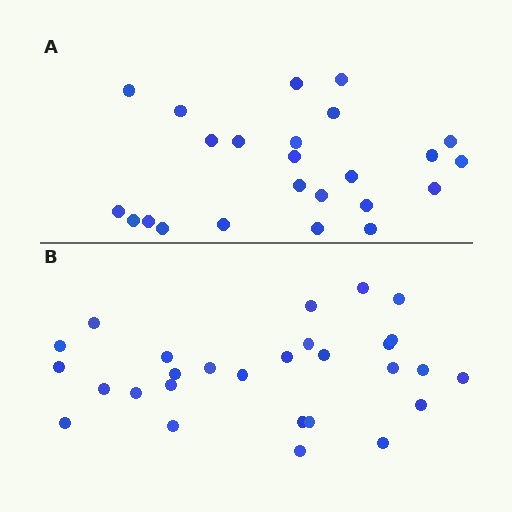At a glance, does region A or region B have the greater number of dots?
Region B (the bottom region) has more dots.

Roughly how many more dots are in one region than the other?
Region B has about 4 more dots than region A.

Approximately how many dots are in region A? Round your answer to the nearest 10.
About 20 dots. (The exact count is 24, which rounds to 20.)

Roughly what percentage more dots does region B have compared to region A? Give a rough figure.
About 15% more.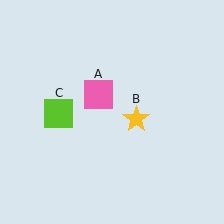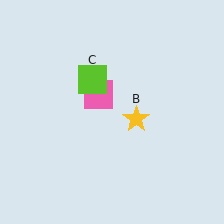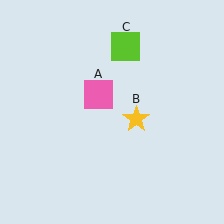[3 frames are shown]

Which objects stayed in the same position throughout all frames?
Pink square (object A) and yellow star (object B) remained stationary.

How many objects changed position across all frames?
1 object changed position: lime square (object C).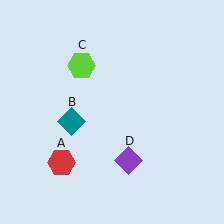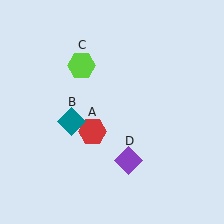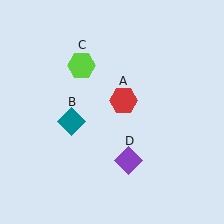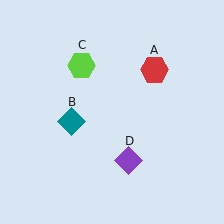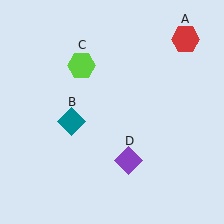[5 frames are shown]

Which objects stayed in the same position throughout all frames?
Teal diamond (object B) and lime hexagon (object C) and purple diamond (object D) remained stationary.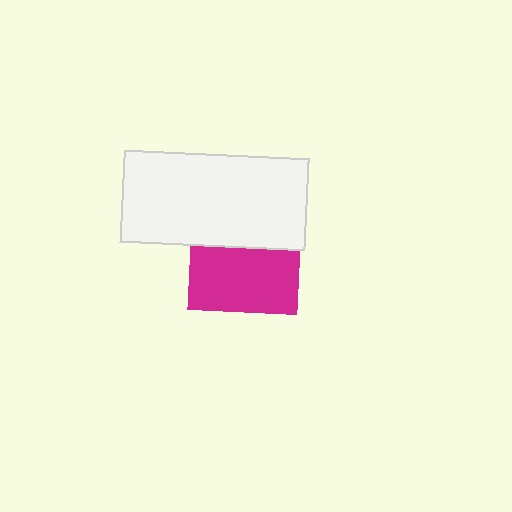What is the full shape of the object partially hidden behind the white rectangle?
The partially hidden object is a magenta square.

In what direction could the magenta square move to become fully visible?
The magenta square could move down. That would shift it out from behind the white rectangle entirely.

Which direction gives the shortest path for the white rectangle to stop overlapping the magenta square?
Moving up gives the shortest separation.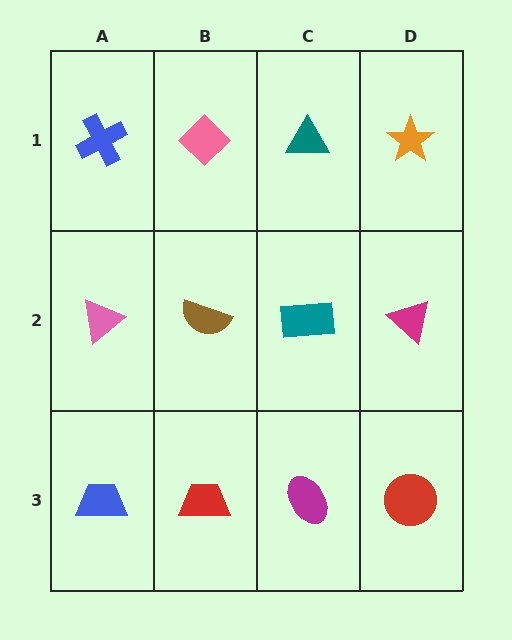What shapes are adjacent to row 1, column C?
A teal rectangle (row 2, column C), a pink diamond (row 1, column B), an orange star (row 1, column D).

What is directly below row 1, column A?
A pink triangle.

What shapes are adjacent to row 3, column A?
A pink triangle (row 2, column A), a red trapezoid (row 3, column B).